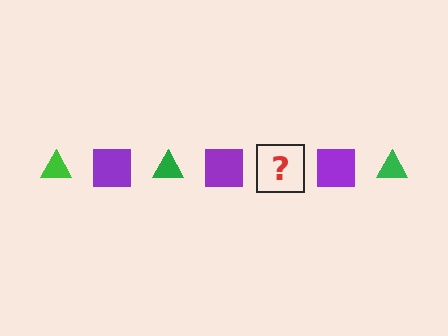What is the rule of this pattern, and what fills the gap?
The rule is that the pattern alternates between green triangle and purple square. The gap should be filled with a green triangle.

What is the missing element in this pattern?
The missing element is a green triangle.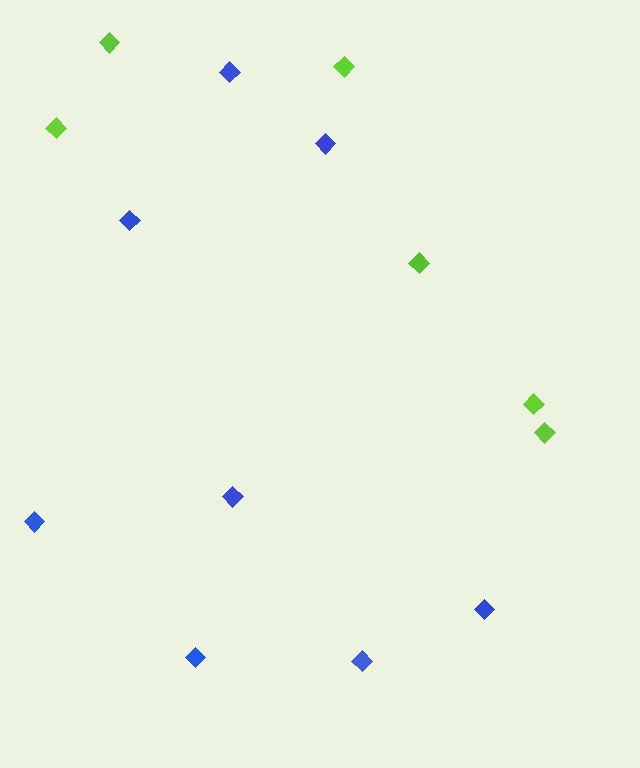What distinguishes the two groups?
There are 2 groups: one group of lime diamonds (6) and one group of blue diamonds (8).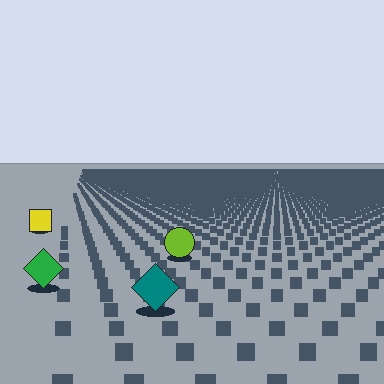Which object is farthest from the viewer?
The yellow square is farthest from the viewer. It appears smaller and the ground texture around it is denser.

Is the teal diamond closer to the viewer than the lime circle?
Yes. The teal diamond is closer — you can tell from the texture gradient: the ground texture is coarser near it.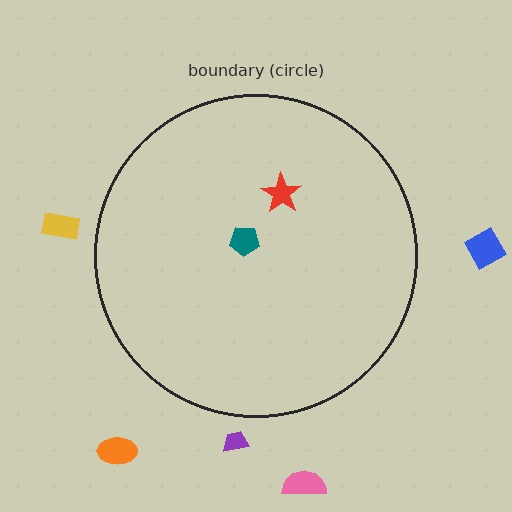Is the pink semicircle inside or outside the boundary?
Outside.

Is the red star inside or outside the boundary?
Inside.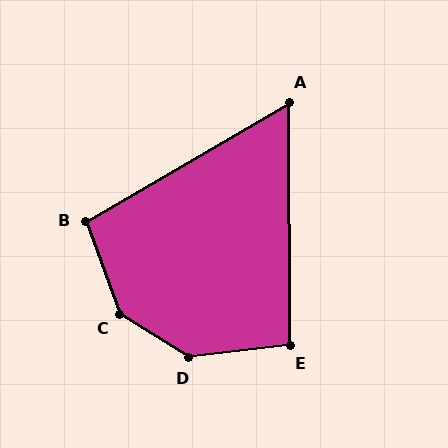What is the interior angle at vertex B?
Approximately 100 degrees (obtuse).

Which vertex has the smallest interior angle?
A, at approximately 60 degrees.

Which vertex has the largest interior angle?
C, at approximately 142 degrees.